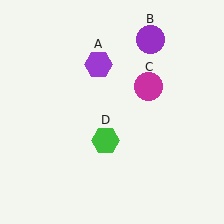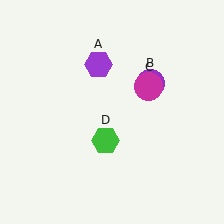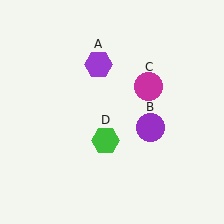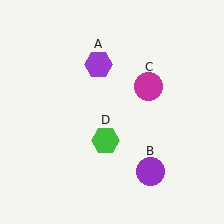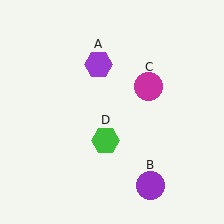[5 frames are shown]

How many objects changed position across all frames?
1 object changed position: purple circle (object B).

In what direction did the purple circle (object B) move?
The purple circle (object B) moved down.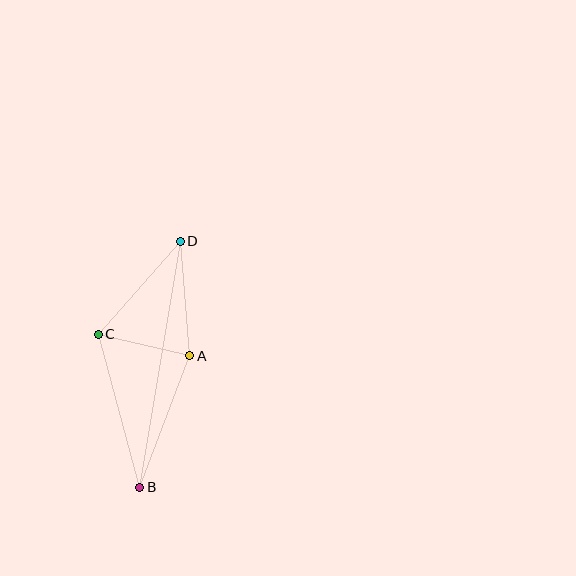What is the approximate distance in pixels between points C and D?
The distance between C and D is approximately 124 pixels.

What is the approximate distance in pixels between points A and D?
The distance between A and D is approximately 115 pixels.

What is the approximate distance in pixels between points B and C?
The distance between B and C is approximately 158 pixels.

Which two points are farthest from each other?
Points B and D are farthest from each other.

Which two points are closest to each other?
Points A and C are closest to each other.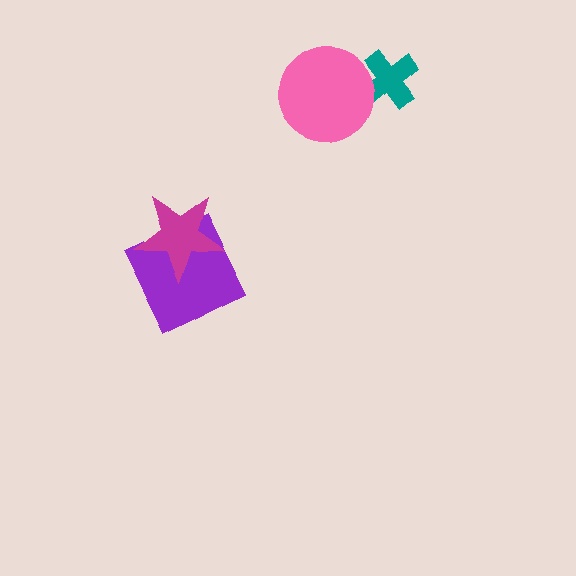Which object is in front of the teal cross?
The pink circle is in front of the teal cross.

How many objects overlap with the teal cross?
1 object overlaps with the teal cross.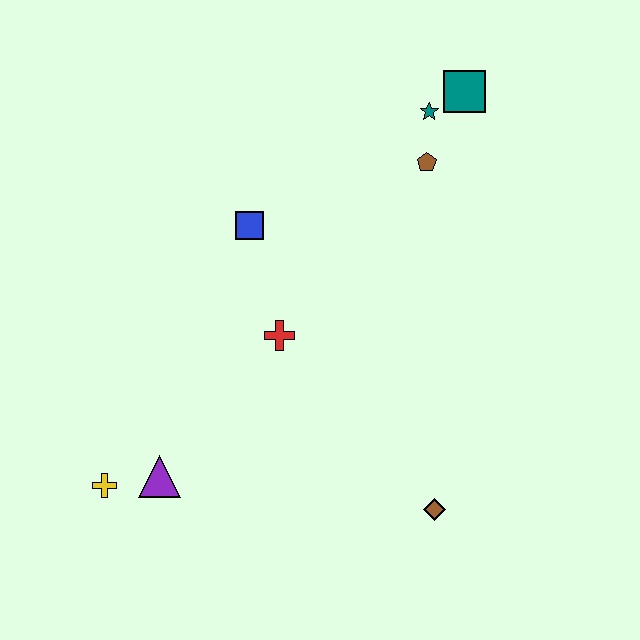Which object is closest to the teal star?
The teal square is closest to the teal star.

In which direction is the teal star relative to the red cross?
The teal star is above the red cross.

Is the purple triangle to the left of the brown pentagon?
Yes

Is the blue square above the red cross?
Yes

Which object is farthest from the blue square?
The brown diamond is farthest from the blue square.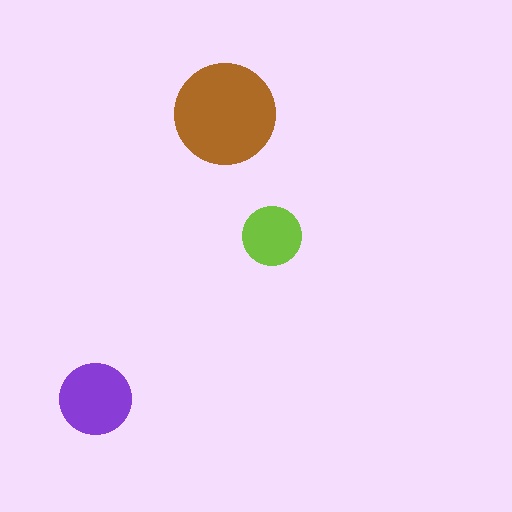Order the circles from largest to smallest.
the brown one, the purple one, the lime one.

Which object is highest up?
The brown circle is topmost.